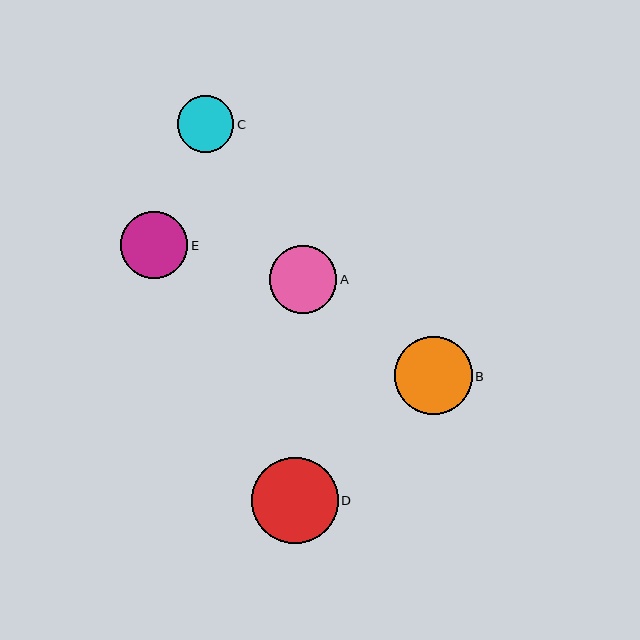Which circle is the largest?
Circle D is the largest with a size of approximately 86 pixels.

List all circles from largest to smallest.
From largest to smallest: D, B, A, E, C.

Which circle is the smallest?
Circle C is the smallest with a size of approximately 57 pixels.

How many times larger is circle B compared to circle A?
Circle B is approximately 1.2 times the size of circle A.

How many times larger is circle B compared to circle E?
Circle B is approximately 1.2 times the size of circle E.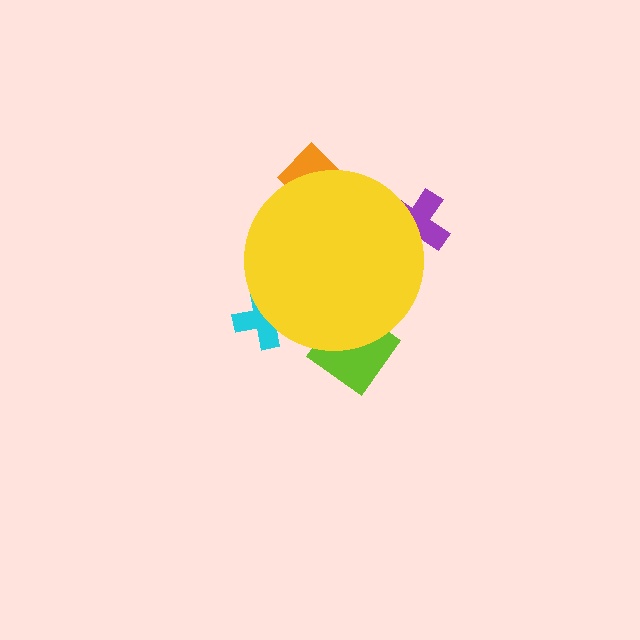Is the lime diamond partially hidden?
Yes, the lime diamond is partially hidden behind the yellow circle.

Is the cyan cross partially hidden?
Yes, the cyan cross is partially hidden behind the yellow circle.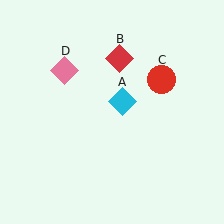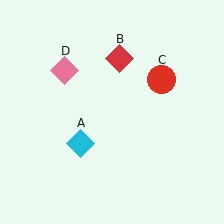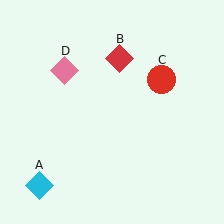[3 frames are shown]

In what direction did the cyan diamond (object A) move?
The cyan diamond (object A) moved down and to the left.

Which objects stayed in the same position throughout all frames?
Red diamond (object B) and red circle (object C) and pink diamond (object D) remained stationary.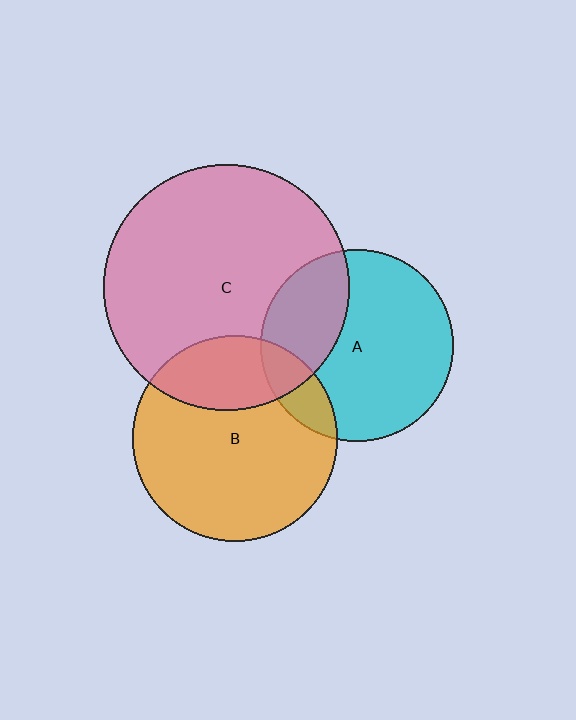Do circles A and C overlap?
Yes.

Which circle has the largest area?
Circle C (pink).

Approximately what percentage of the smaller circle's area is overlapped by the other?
Approximately 30%.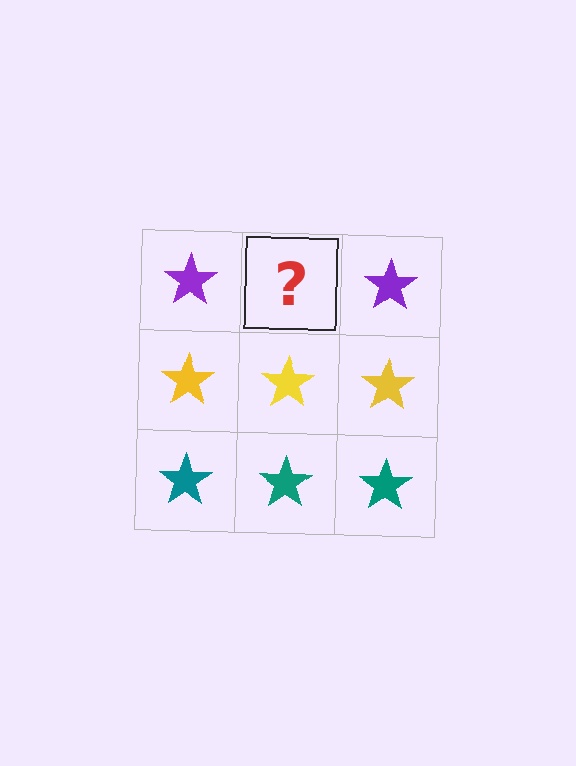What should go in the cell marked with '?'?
The missing cell should contain a purple star.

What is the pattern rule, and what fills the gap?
The rule is that each row has a consistent color. The gap should be filled with a purple star.